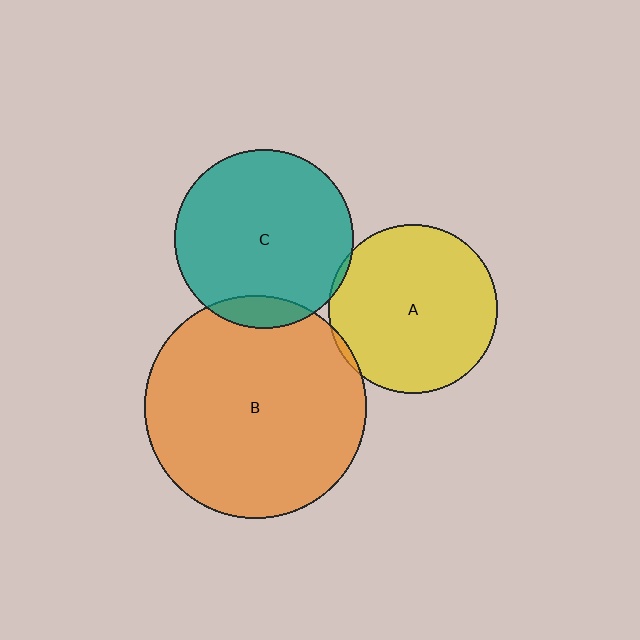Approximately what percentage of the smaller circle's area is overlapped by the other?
Approximately 10%.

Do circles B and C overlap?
Yes.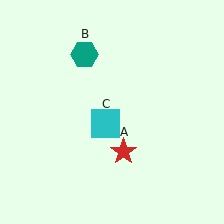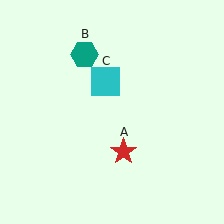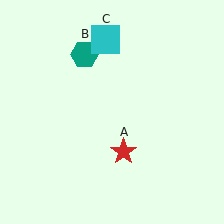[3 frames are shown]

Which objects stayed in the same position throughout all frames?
Red star (object A) and teal hexagon (object B) remained stationary.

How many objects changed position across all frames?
1 object changed position: cyan square (object C).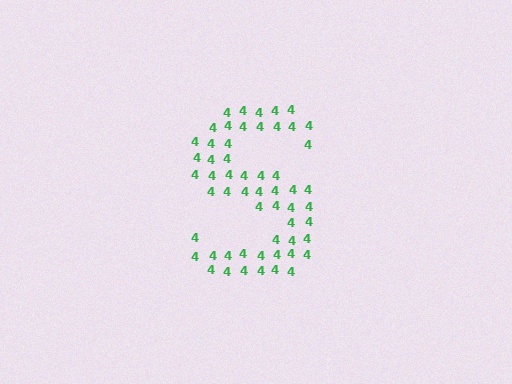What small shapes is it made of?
It is made of small digit 4's.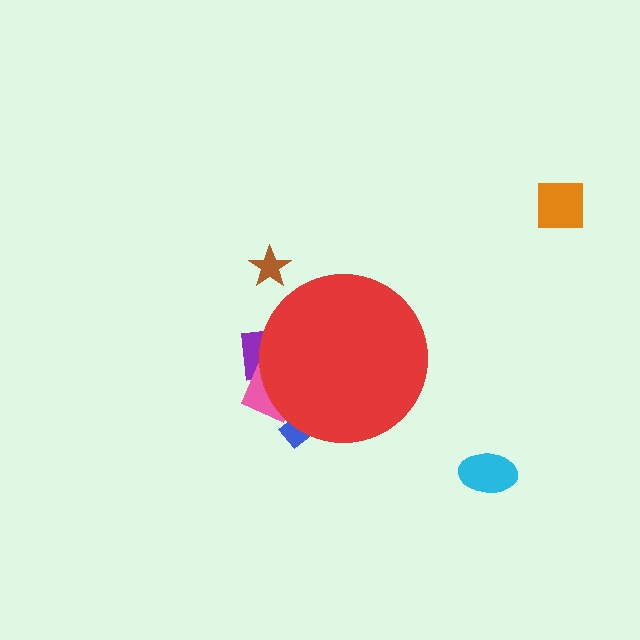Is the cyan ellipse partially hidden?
No, the cyan ellipse is fully visible.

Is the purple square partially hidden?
Yes, the purple square is partially hidden behind the red circle.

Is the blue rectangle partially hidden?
Yes, the blue rectangle is partially hidden behind the red circle.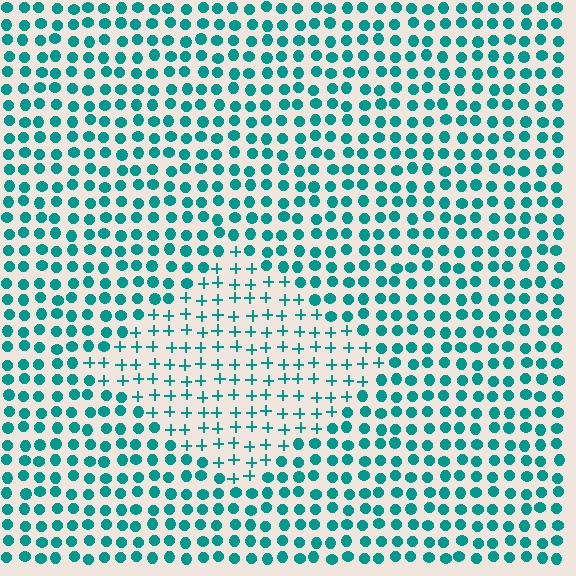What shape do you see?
I see a diamond.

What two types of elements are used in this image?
The image uses plus signs inside the diamond region and circles outside it.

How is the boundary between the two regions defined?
The boundary is defined by a change in element shape: plus signs inside vs. circles outside. All elements share the same color and spacing.